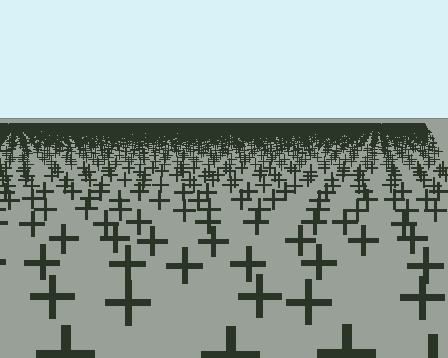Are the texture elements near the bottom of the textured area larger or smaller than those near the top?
Larger. Near the bottom, elements are closer to the viewer and appear at a bigger on-screen size.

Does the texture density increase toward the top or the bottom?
Density increases toward the top.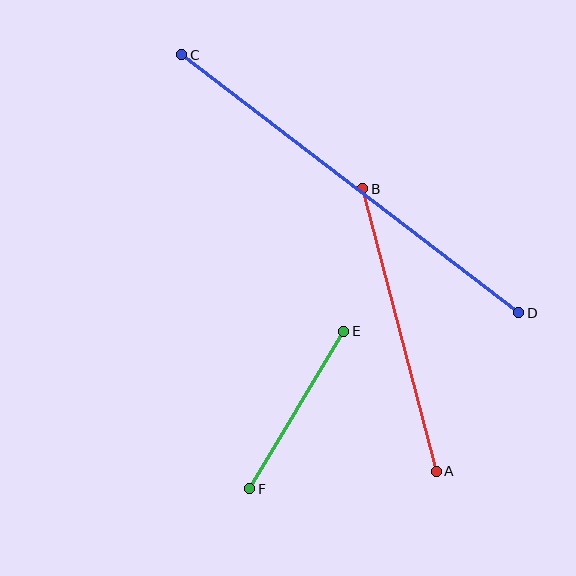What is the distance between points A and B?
The distance is approximately 292 pixels.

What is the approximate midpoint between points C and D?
The midpoint is at approximately (350, 184) pixels.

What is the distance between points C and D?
The distance is approximately 425 pixels.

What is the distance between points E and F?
The distance is approximately 183 pixels.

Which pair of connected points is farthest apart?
Points C and D are farthest apart.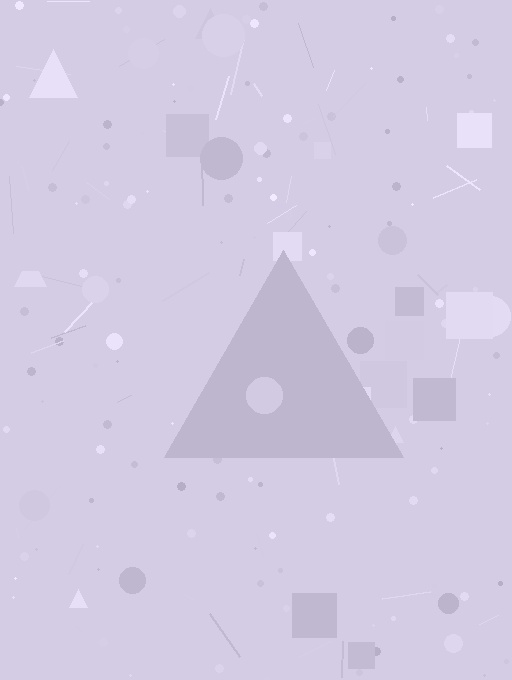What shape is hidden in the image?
A triangle is hidden in the image.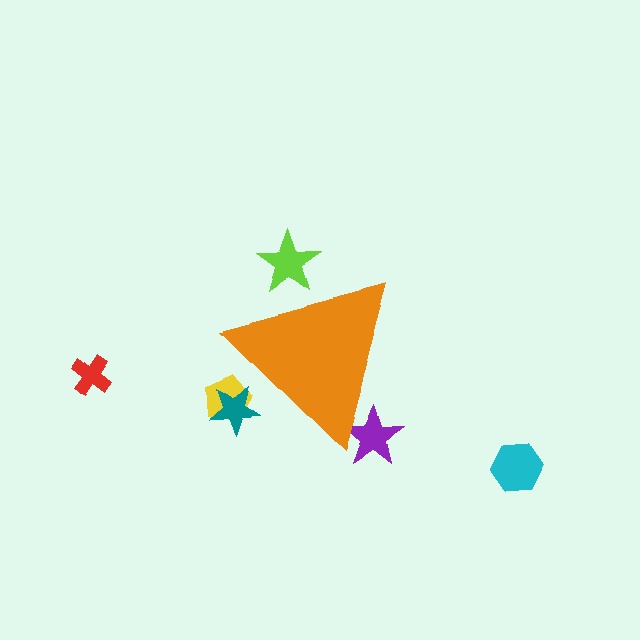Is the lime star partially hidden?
Yes, the lime star is partially hidden behind the orange triangle.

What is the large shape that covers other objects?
An orange triangle.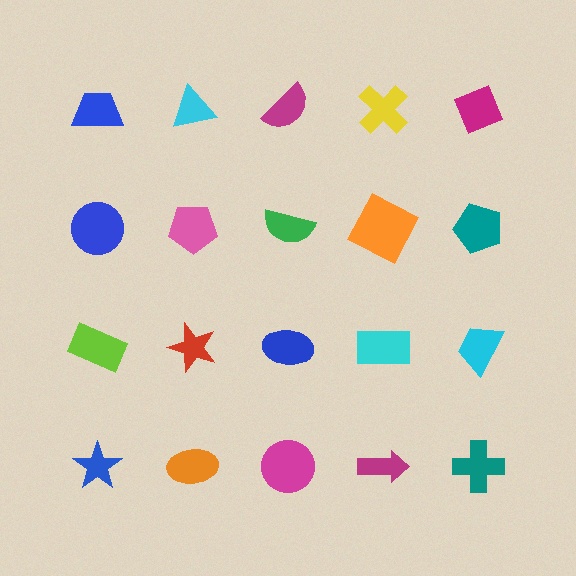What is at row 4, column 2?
An orange ellipse.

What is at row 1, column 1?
A blue trapezoid.